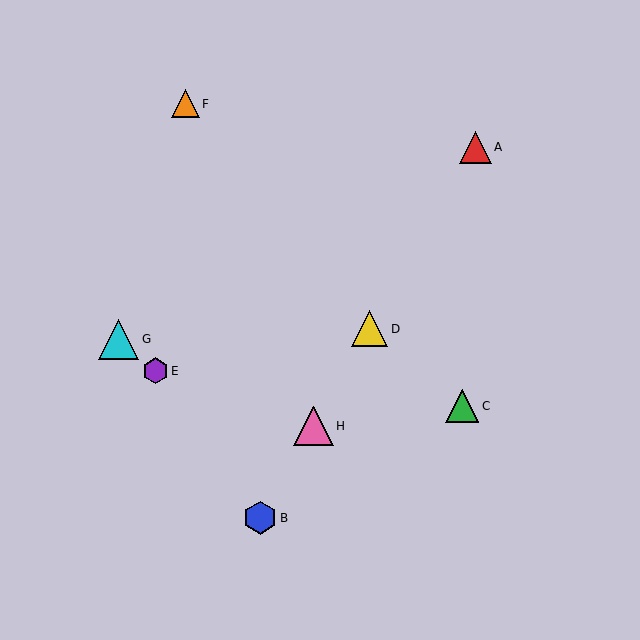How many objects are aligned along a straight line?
4 objects (A, B, D, H) are aligned along a straight line.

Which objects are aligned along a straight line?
Objects A, B, D, H are aligned along a straight line.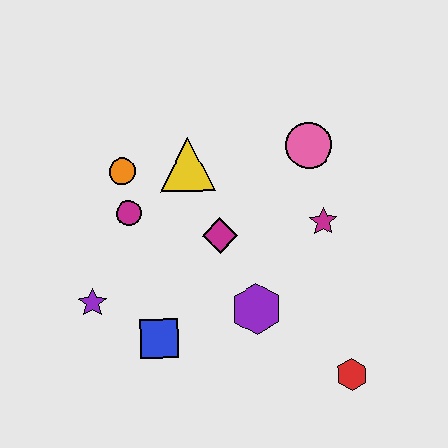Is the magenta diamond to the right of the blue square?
Yes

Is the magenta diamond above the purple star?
Yes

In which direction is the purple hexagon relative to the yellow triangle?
The purple hexagon is below the yellow triangle.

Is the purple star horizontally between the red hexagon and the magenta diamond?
No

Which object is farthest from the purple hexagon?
The orange circle is farthest from the purple hexagon.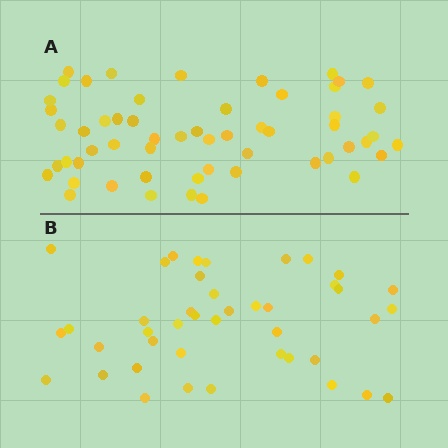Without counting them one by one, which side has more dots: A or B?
Region A (the top region) has more dots.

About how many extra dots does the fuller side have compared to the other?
Region A has approximately 15 more dots than region B.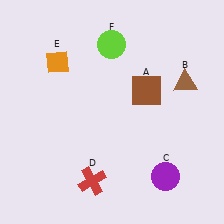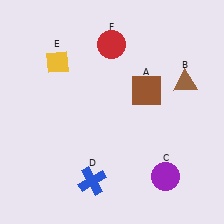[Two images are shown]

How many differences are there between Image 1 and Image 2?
There are 3 differences between the two images.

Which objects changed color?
D changed from red to blue. E changed from orange to yellow. F changed from lime to red.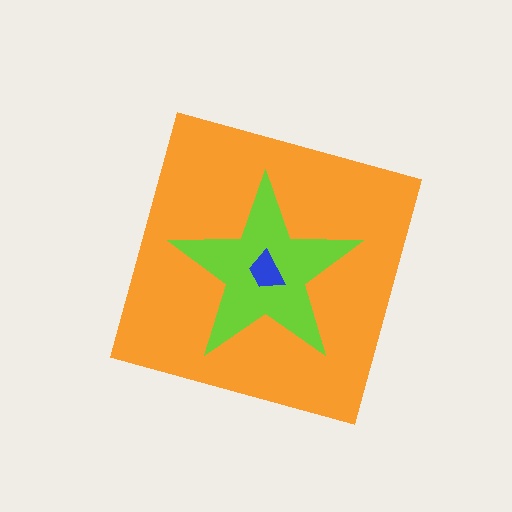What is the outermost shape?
The orange diamond.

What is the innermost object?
The blue trapezoid.